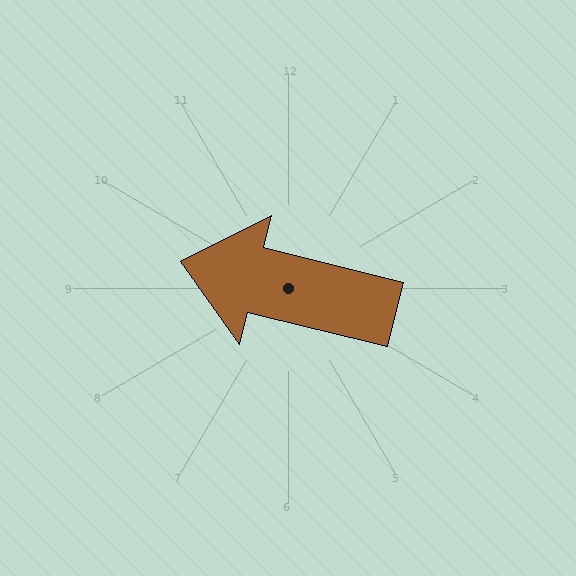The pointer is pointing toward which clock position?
Roughly 9 o'clock.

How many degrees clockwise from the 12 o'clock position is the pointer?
Approximately 284 degrees.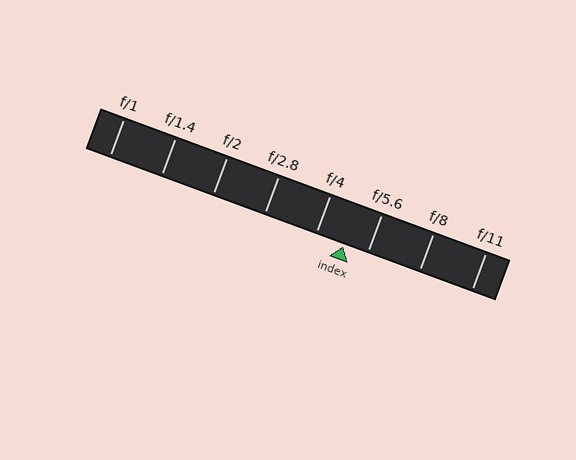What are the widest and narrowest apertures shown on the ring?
The widest aperture shown is f/1 and the narrowest is f/11.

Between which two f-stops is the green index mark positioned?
The index mark is between f/4 and f/5.6.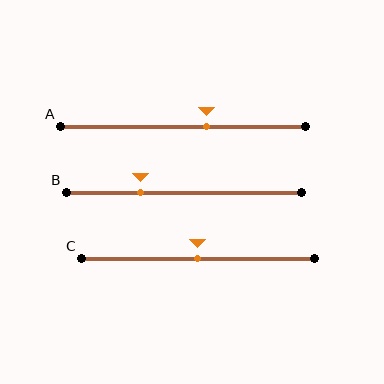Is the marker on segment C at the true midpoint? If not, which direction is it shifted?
Yes, the marker on segment C is at the true midpoint.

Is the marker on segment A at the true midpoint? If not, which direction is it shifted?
No, the marker on segment A is shifted to the right by about 10% of the segment length.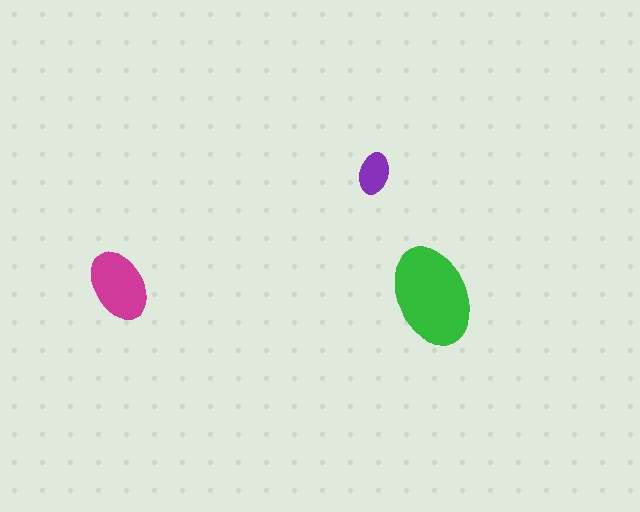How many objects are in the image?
There are 3 objects in the image.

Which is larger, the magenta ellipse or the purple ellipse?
The magenta one.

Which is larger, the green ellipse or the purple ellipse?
The green one.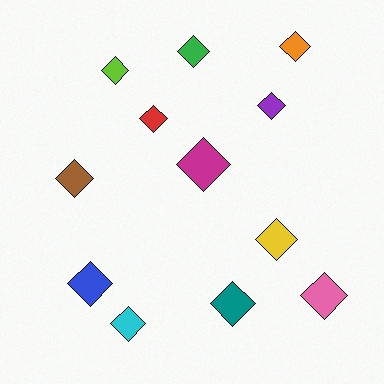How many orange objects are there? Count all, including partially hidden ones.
There is 1 orange object.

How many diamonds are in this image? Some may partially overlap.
There are 12 diamonds.